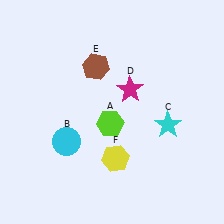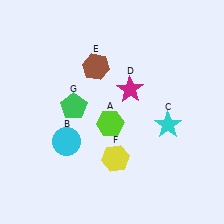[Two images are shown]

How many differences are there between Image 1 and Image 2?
There is 1 difference between the two images.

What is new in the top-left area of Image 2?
A green pentagon (G) was added in the top-left area of Image 2.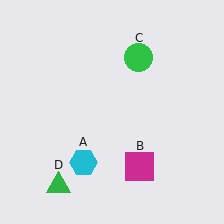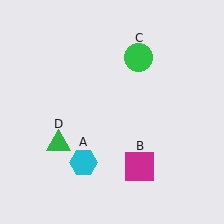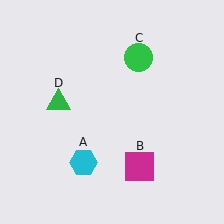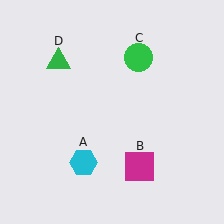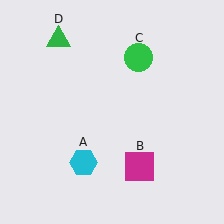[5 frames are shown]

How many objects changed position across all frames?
1 object changed position: green triangle (object D).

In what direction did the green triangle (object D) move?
The green triangle (object D) moved up.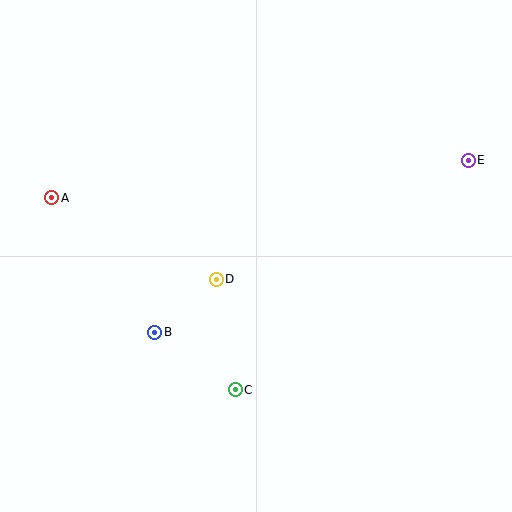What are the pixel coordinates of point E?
Point E is at (468, 160).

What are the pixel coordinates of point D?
Point D is at (216, 279).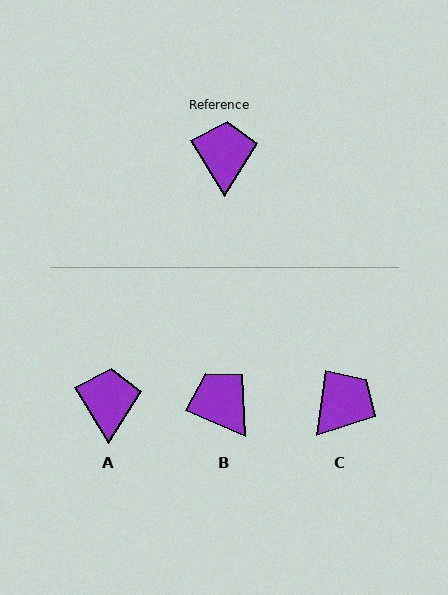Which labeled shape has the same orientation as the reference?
A.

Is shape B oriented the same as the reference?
No, it is off by about 35 degrees.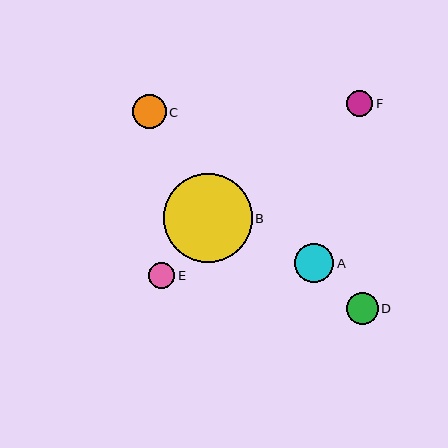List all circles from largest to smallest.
From largest to smallest: B, A, C, D, F, E.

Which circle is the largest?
Circle B is the largest with a size of approximately 89 pixels.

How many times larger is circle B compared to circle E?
Circle B is approximately 3.4 times the size of circle E.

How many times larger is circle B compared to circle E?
Circle B is approximately 3.4 times the size of circle E.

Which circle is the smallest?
Circle E is the smallest with a size of approximately 26 pixels.